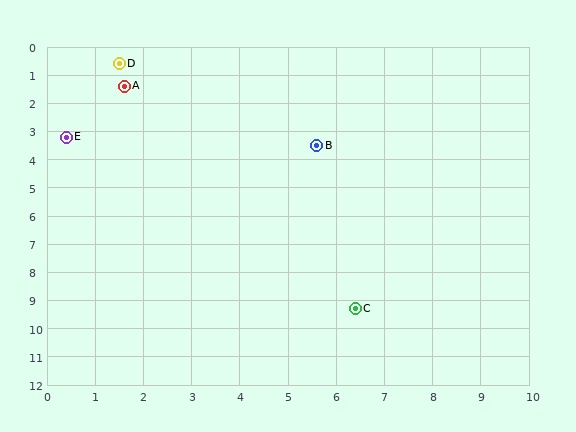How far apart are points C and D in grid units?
Points C and D are about 10.0 grid units apart.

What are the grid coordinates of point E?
Point E is at approximately (0.4, 3.2).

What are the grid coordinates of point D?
Point D is at approximately (1.5, 0.6).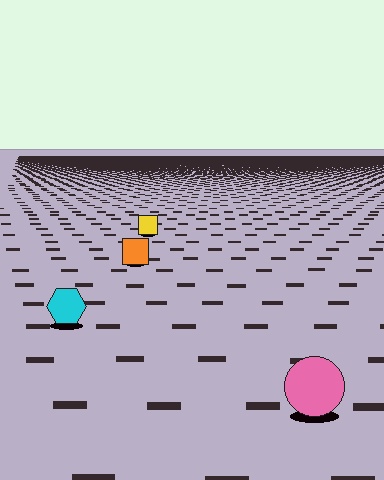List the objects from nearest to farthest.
From nearest to farthest: the pink circle, the cyan hexagon, the orange square, the yellow square.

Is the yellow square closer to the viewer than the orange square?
No. The orange square is closer — you can tell from the texture gradient: the ground texture is coarser near it.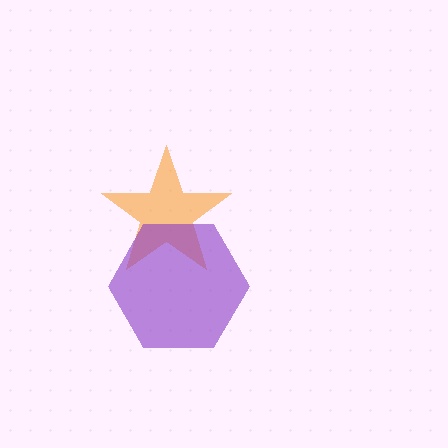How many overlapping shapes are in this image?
There are 2 overlapping shapes in the image.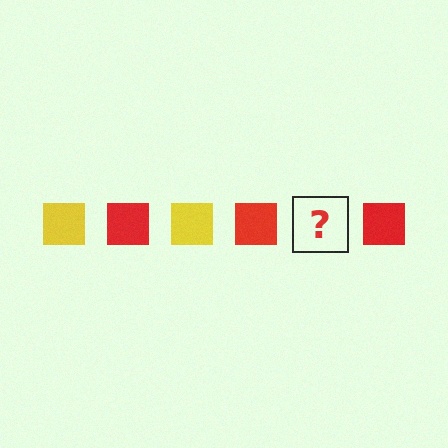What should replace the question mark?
The question mark should be replaced with a yellow square.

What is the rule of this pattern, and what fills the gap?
The rule is that the pattern cycles through yellow, red squares. The gap should be filled with a yellow square.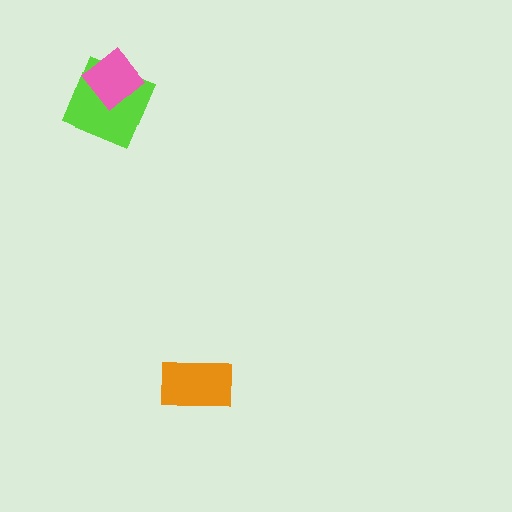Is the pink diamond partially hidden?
No, no other shape covers it.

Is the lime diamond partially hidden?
Yes, it is partially covered by another shape.